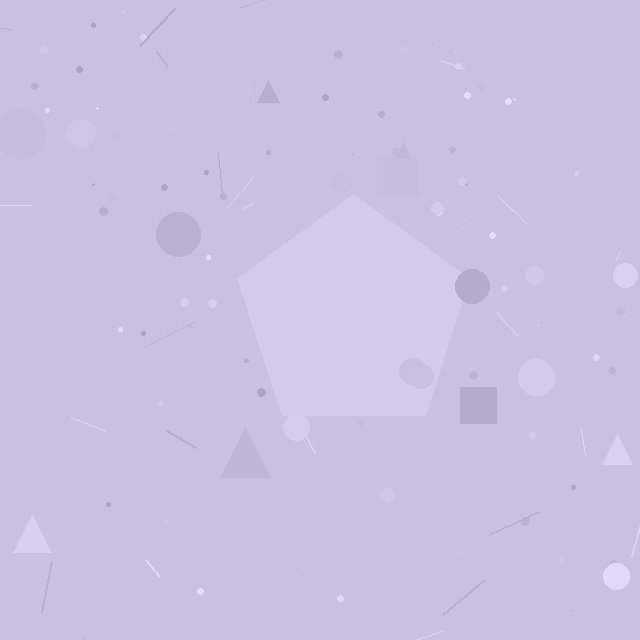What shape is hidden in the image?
A pentagon is hidden in the image.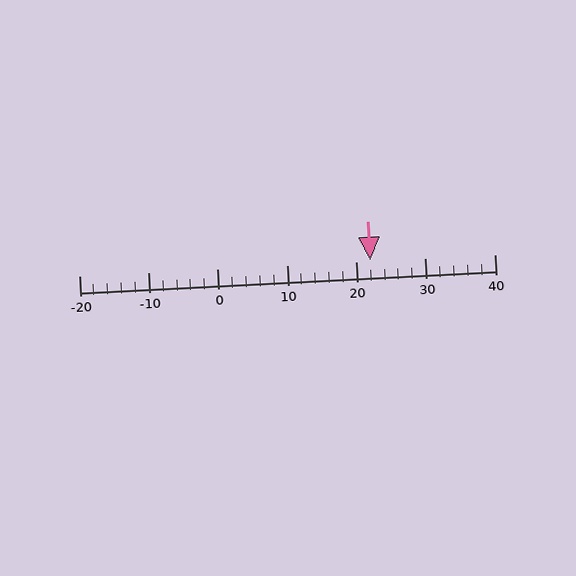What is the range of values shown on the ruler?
The ruler shows values from -20 to 40.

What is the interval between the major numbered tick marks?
The major tick marks are spaced 10 units apart.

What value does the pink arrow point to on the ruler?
The pink arrow points to approximately 22.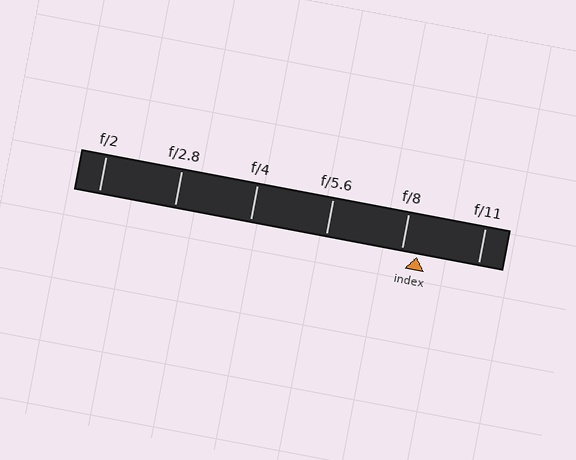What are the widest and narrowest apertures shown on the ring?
The widest aperture shown is f/2 and the narrowest is f/11.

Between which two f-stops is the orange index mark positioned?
The index mark is between f/8 and f/11.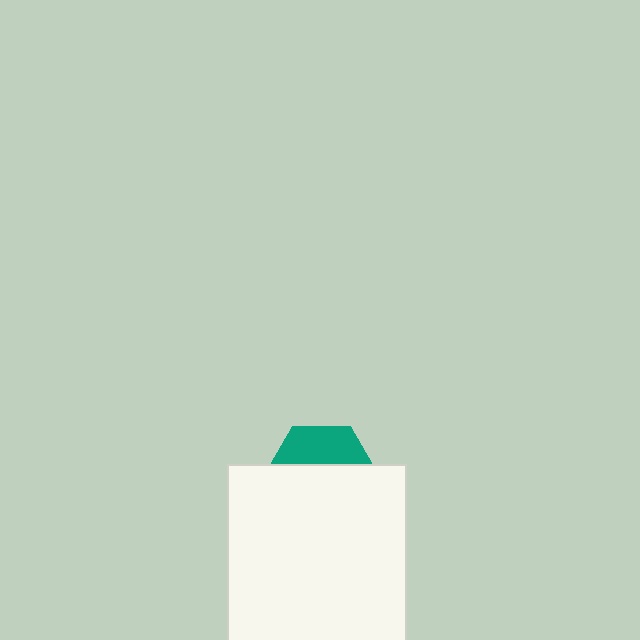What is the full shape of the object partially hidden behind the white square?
The partially hidden object is a teal hexagon.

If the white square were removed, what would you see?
You would see the complete teal hexagon.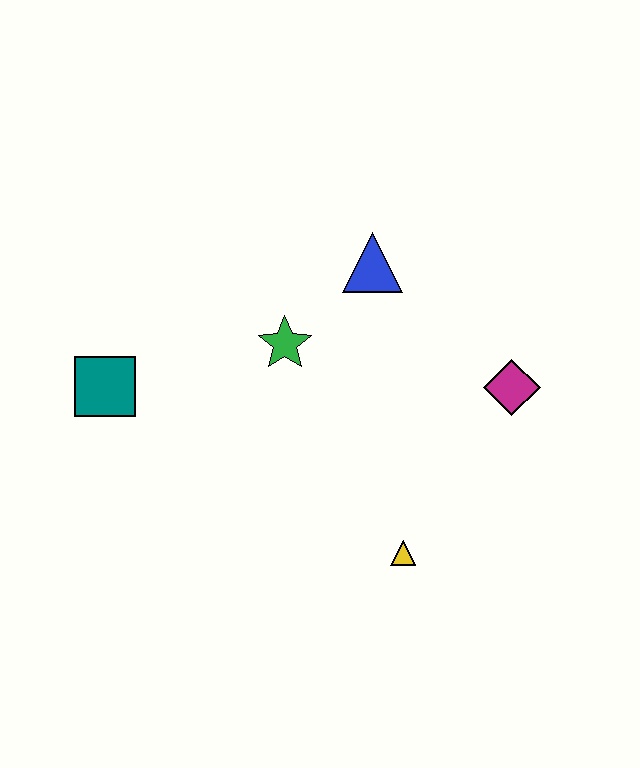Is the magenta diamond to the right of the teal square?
Yes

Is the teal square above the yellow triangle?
Yes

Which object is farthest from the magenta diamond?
The teal square is farthest from the magenta diamond.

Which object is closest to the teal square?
The green star is closest to the teal square.